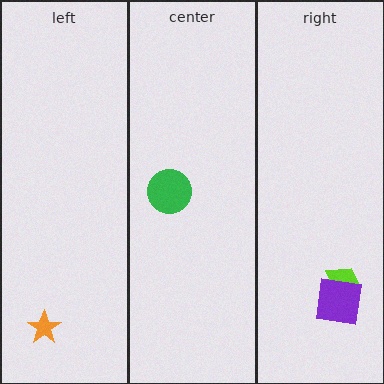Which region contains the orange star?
The left region.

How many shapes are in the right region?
2.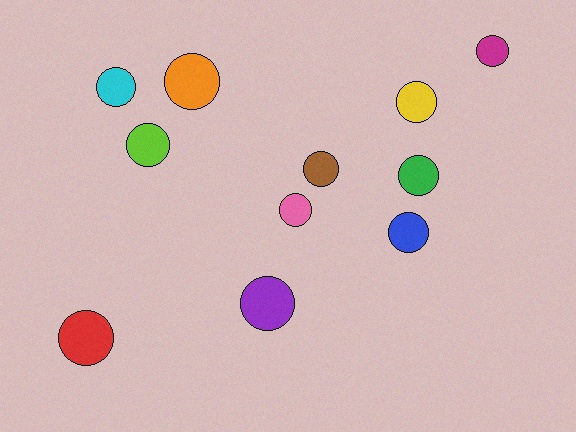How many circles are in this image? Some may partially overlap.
There are 11 circles.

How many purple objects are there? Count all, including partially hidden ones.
There is 1 purple object.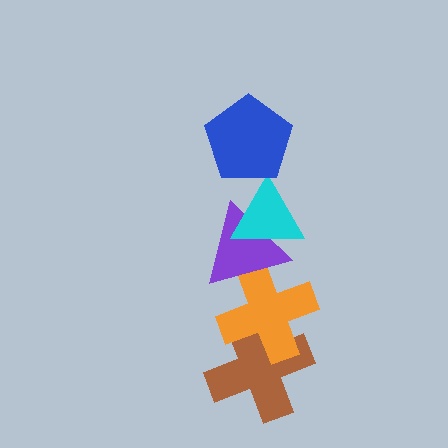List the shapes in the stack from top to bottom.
From top to bottom: the blue pentagon, the cyan triangle, the purple triangle, the orange cross, the brown cross.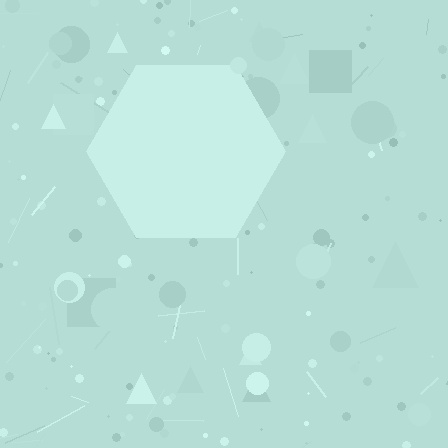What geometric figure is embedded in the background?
A hexagon is embedded in the background.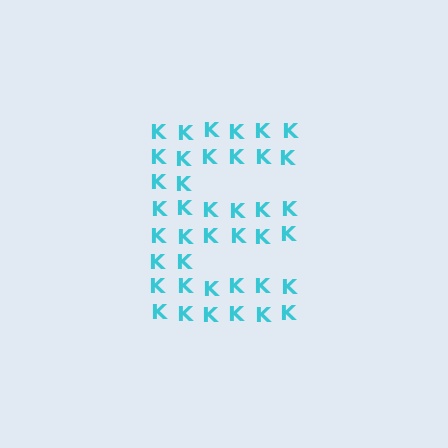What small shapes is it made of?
It is made of small letter K's.